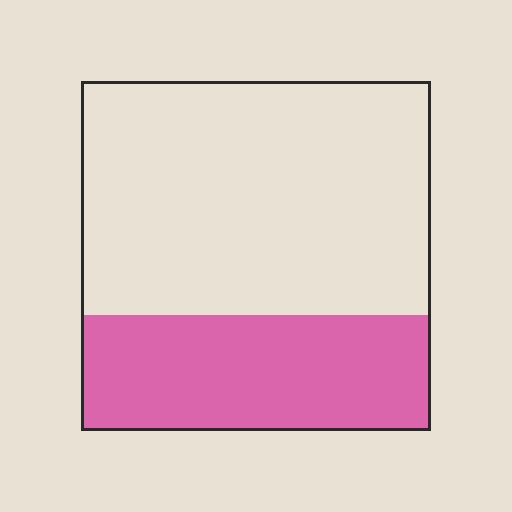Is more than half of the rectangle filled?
No.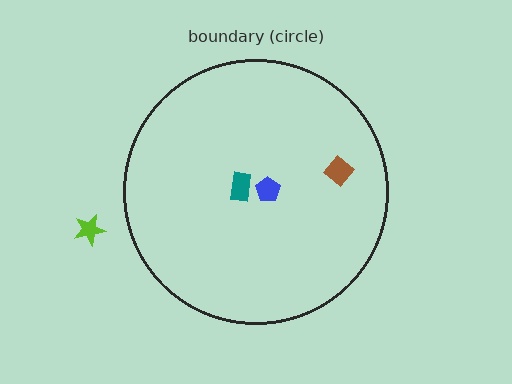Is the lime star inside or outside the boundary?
Outside.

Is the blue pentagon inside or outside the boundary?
Inside.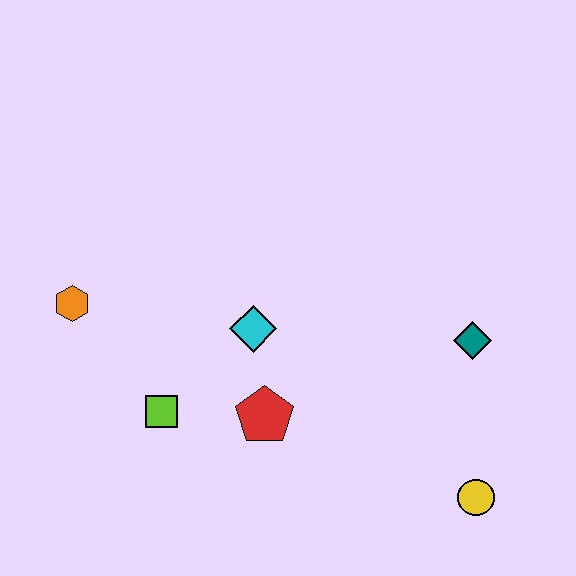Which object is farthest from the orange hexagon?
The yellow circle is farthest from the orange hexagon.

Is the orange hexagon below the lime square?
No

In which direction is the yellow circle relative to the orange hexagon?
The yellow circle is to the right of the orange hexagon.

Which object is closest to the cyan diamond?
The red pentagon is closest to the cyan diamond.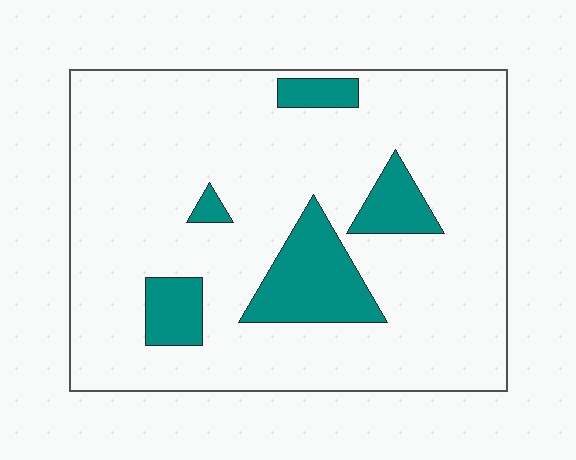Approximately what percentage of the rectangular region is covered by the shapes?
Approximately 15%.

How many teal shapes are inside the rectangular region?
5.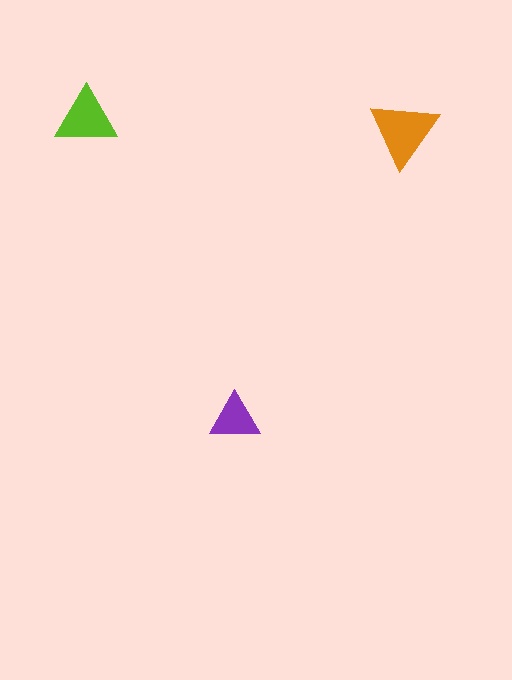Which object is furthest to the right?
The orange triangle is rightmost.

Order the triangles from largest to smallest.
the orange one, the lime one, the purple one.